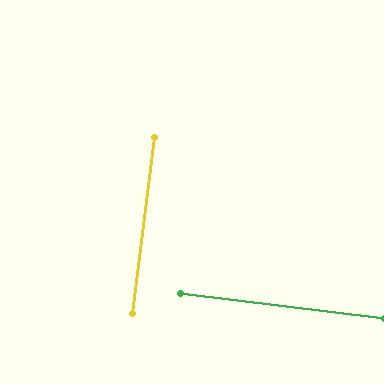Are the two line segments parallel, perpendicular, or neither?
Perpendicular — they meet at approximately 90°.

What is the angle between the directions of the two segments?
Approximately 90 degrees.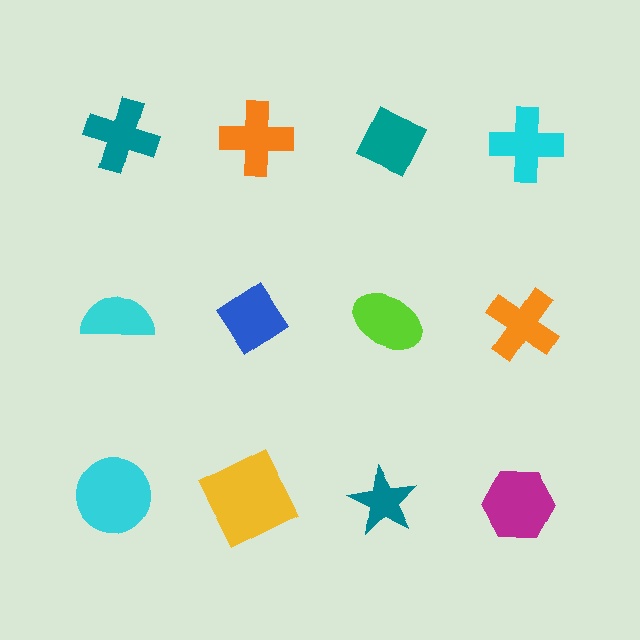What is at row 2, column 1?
A cyan semicircle.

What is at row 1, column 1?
A teal cross.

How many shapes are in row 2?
4 shapes.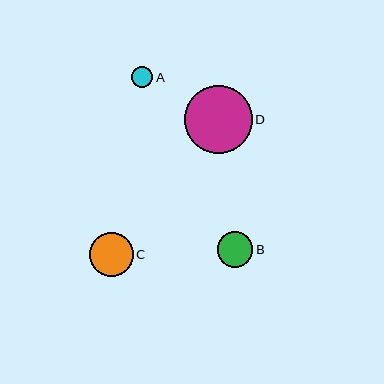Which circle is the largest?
Circle D is the largest with a size of approximately 68 pixels.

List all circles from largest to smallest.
From largest to smallest: D, C, B, A.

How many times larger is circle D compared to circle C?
Circle D is approximately 1.5 times the size of circle C.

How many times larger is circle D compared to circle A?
Circle D is approximately 3.2 times the size of circle A.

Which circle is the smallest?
Circle A is the smallest with a size of approximately 21 pixels.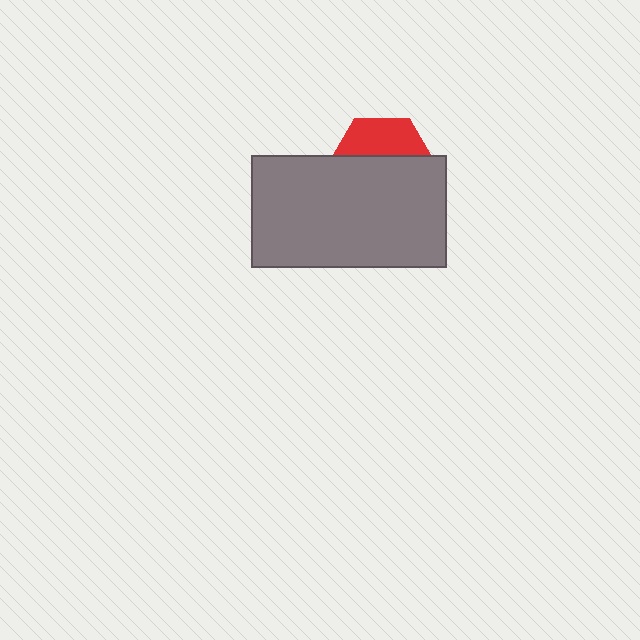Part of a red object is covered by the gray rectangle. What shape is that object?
It is a hexagon.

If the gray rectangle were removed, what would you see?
You would see the complete red hexagon.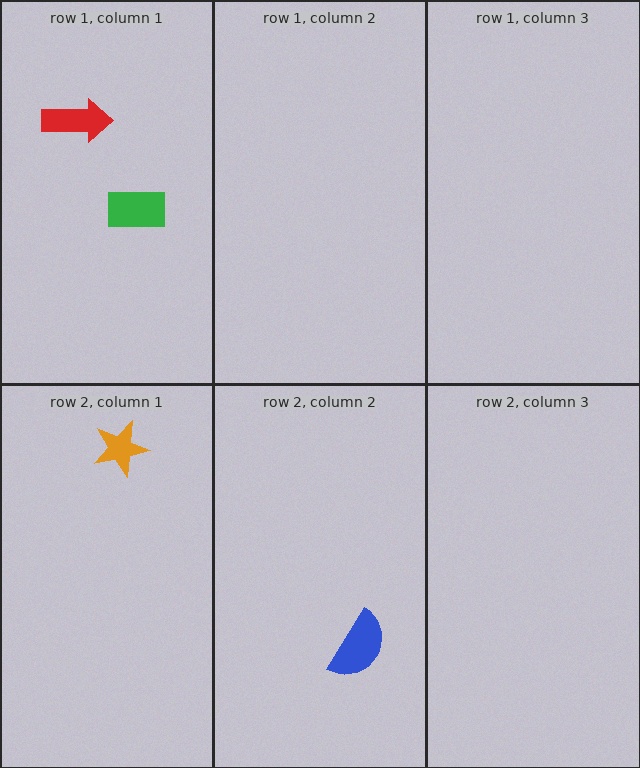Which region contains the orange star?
The row 2, column 1 region.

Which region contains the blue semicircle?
The row 2, column 2 region.